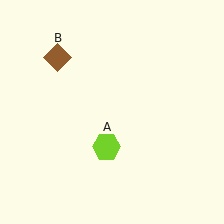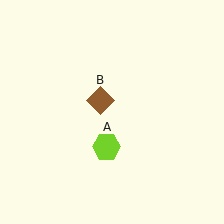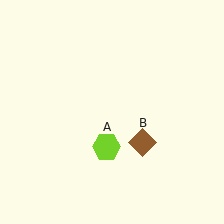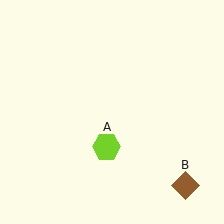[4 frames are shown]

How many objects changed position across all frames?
1 object changed position: brown diamond (object B).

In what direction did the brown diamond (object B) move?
The brown diamond (object B) moved down and to the right.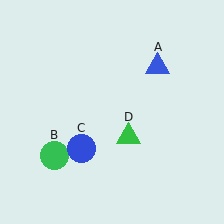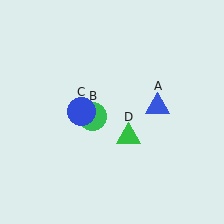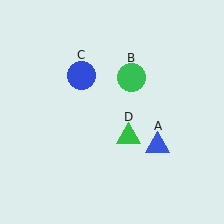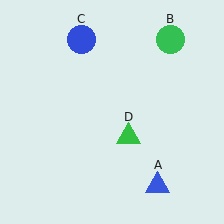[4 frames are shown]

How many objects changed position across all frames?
3 objects changed position: blue triangle (object A), green circle (object B), blue circle (object C).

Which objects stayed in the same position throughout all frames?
Green triangle (object D) remained stationary.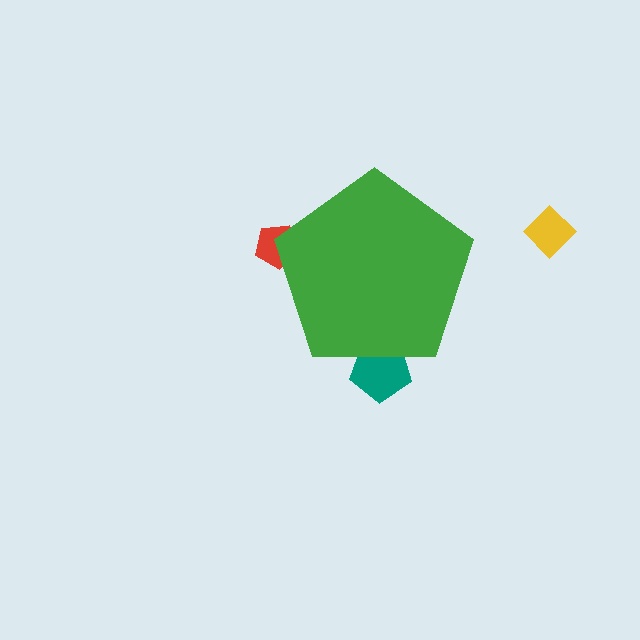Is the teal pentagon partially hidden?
Yes, the teal pentagon is partially hidden behind the green pentagon.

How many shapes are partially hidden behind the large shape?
2 shapes are partially hidden.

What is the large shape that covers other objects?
A green pentagon.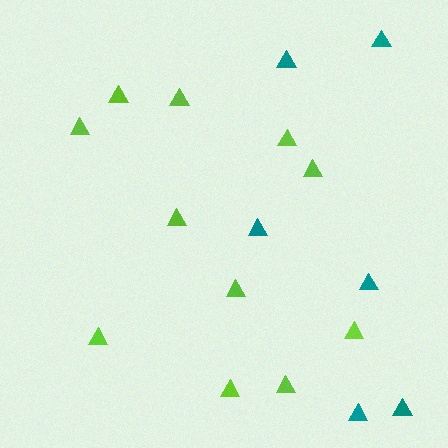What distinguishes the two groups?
There are 2 groups: one group of lime triangles (11) and one group of teal triangles (6).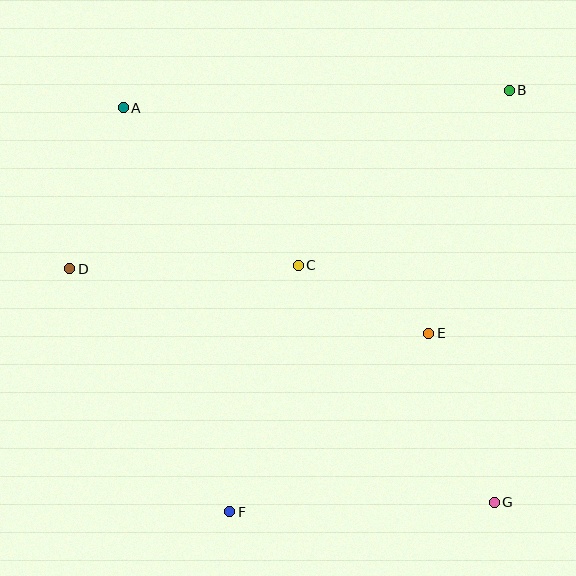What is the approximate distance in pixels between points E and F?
The distance between E and F is approximately 267 pixels.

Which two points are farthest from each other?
Points A and G are farthest from each other.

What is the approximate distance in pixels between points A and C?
The distance between A and C is approximately 235 pixels.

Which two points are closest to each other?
Points C and E are closest to each other.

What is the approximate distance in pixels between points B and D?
The distance between B and D is approximately 474 pixels.